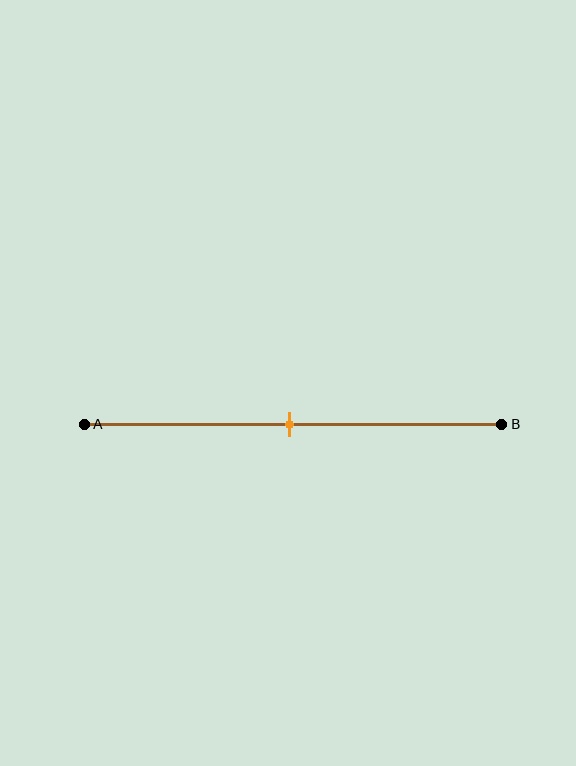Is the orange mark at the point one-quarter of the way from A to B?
No, the mark is at about 50% from A, not at the 25% one-quarter point.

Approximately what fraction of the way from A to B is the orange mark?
The orange mark is approximately 50% of the way from A to B.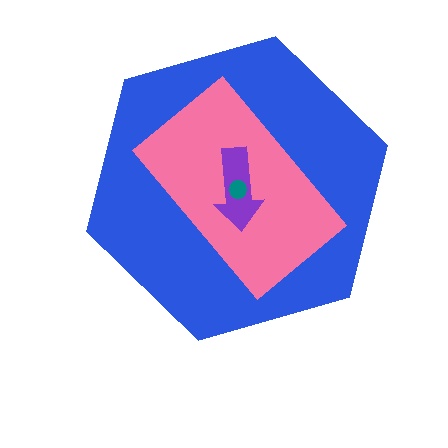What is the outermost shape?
The blue hexagon.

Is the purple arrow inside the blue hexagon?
Yes.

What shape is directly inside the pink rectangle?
The purple arrow.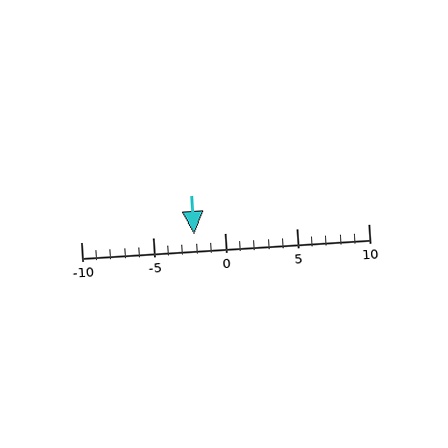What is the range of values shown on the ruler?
The ruler shows values from -10 to 10.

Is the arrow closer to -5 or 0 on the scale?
The arrow is closer to 0.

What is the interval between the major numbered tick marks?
The major tick marks are spaced 5 units apart.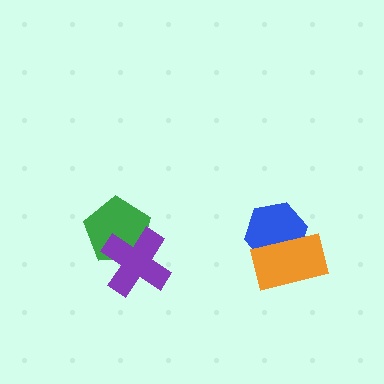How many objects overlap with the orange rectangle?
1 object overlaps with the orange rectangle.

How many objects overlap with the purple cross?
1 object overlaps with the purple cross.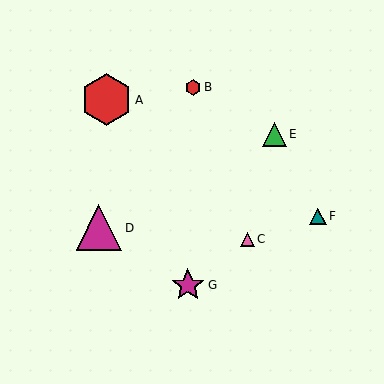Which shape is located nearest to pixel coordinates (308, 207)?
The teal triangle (labeled F) at (318, 216) is nearest to that location.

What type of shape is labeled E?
Shape E is a green triangle.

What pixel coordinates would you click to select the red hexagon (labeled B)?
Click at (193, 87) to select the red hexagon B.